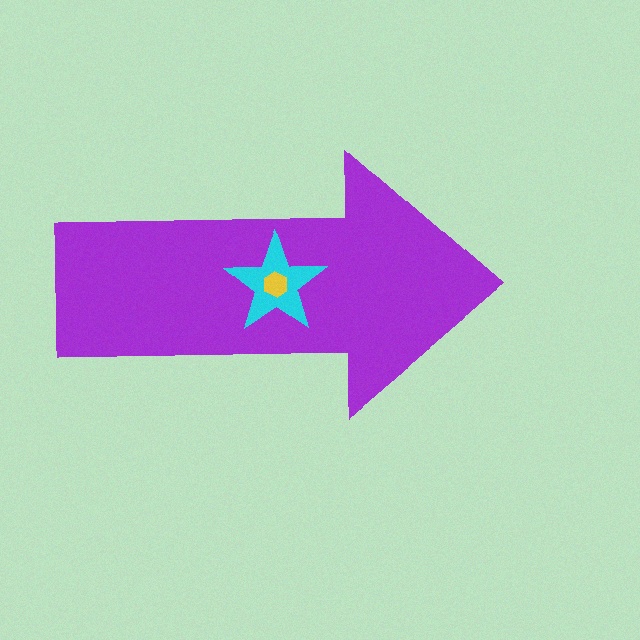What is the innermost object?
The yellow hexagon.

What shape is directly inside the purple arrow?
The cyan star.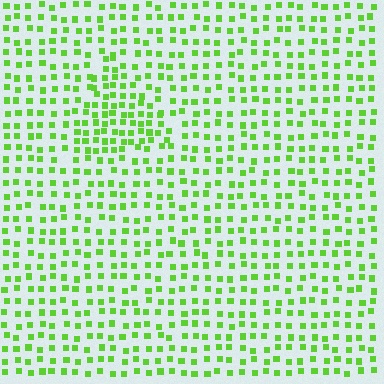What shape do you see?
I see a triangle.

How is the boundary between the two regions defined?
The boundary is defined by a change in element density (approximately 1.7x ratio). All elements are the same color, size, and shape.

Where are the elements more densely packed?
The elements are more densely packed inside the triangle boundary.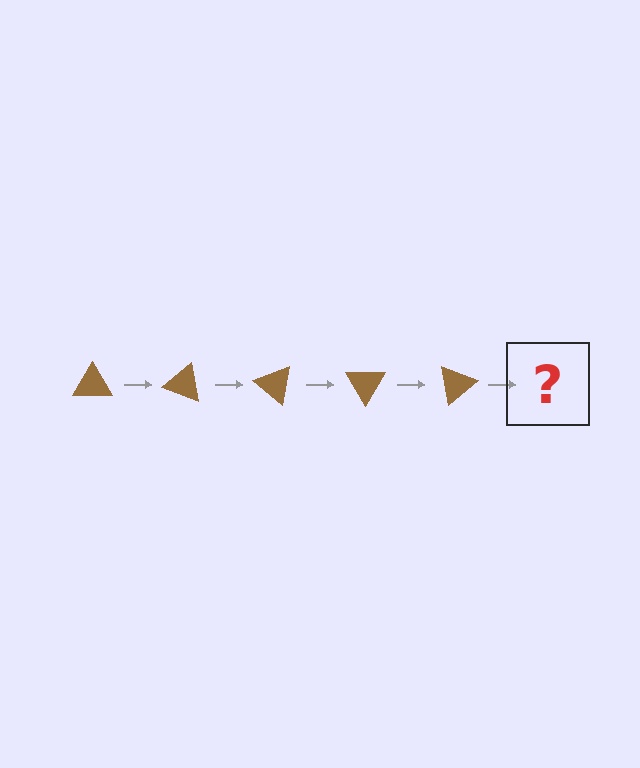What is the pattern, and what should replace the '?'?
The pattern is that the triangle rotates 20 degrees each step. The '?' should be a brown triangle rotated 100 degrees.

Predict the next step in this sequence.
The next step is a brown triangle rotated 100 degrees.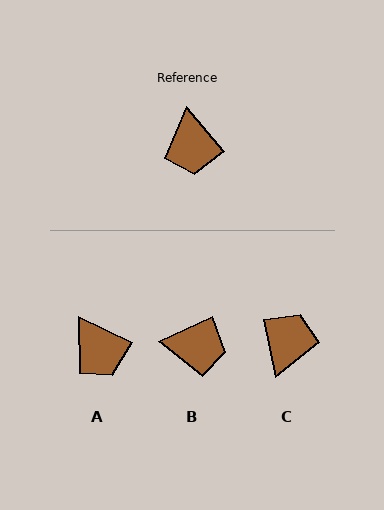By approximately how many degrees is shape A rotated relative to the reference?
Approximately 23 degrees counter-clockwise.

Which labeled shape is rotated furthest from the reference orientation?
C, about 151 degrees away.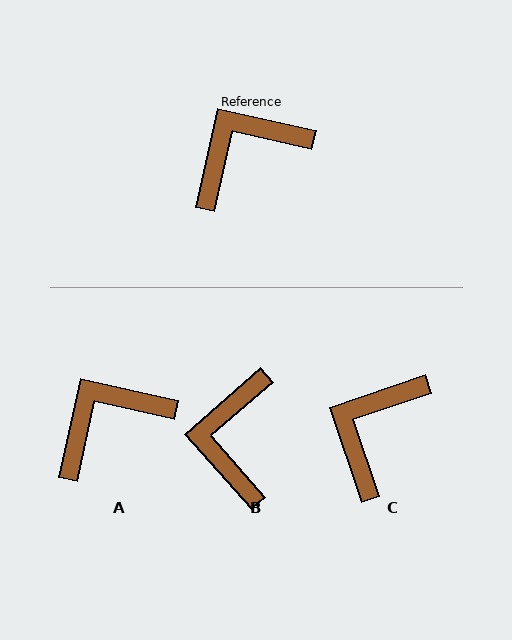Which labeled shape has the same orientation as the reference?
A.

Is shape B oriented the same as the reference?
No, it is off by about 54 degrees.